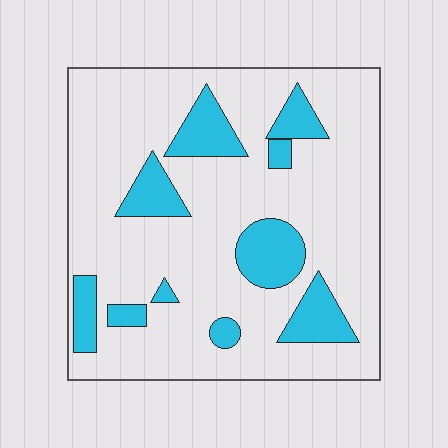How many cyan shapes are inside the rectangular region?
10.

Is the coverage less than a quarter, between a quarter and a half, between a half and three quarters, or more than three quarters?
Less than a quarter.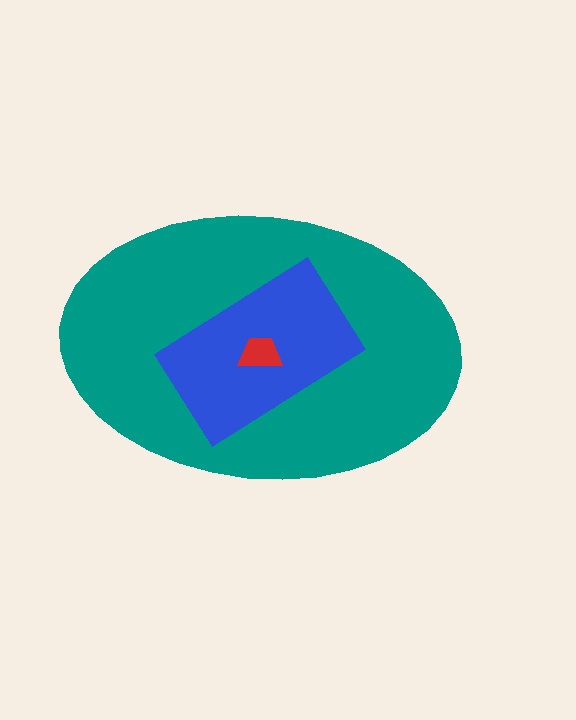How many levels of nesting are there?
3.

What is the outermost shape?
The teal ellipse.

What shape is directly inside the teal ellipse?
The blue rectangle.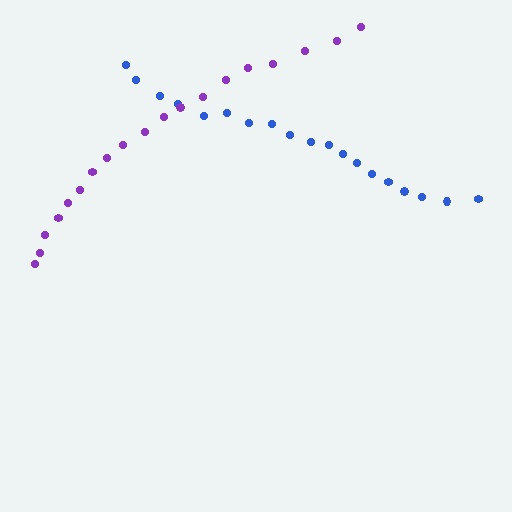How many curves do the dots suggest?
There are 2 distinct paths.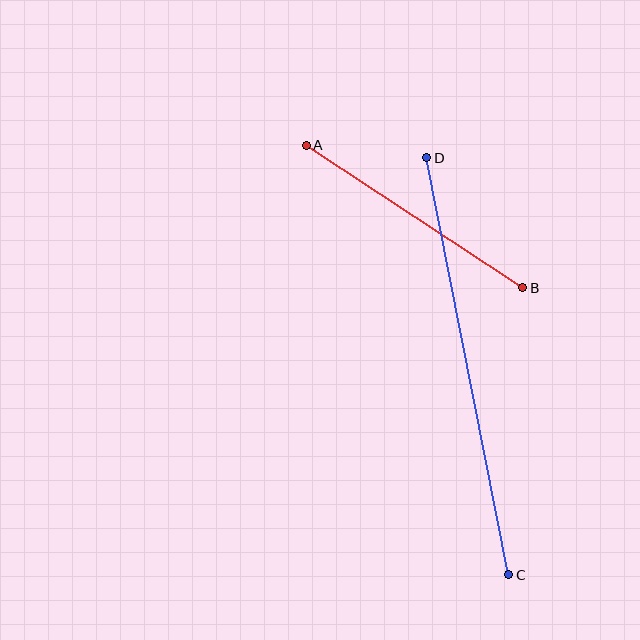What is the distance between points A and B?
The distance is approximately 259 pixels.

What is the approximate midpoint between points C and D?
The midpoint is at approximately (468, 366) pixels.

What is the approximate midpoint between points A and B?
The midpoint is at approximately (414, 216) pixels.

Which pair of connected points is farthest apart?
Points C and D are farthest apart.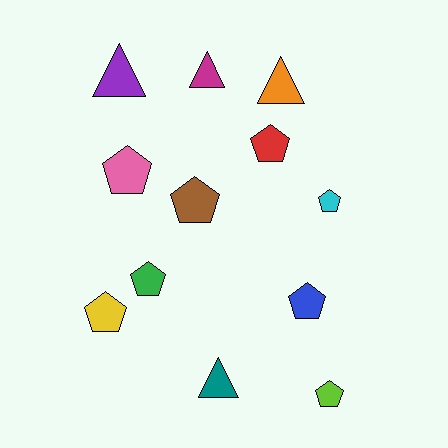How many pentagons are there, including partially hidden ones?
There are 8 pentagons.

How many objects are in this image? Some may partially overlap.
There are 12 objects.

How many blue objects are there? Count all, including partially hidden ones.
There is 1 blue object.